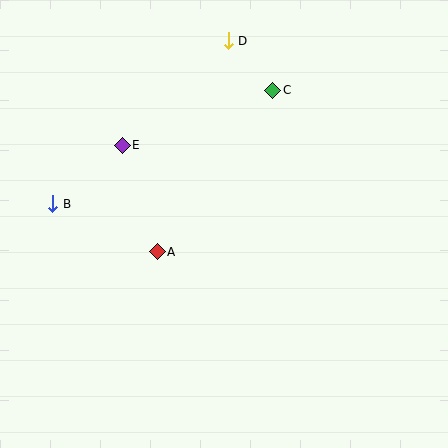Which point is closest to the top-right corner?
Point C is closest to the top-right corner.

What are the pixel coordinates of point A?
Point A is at (157, 252).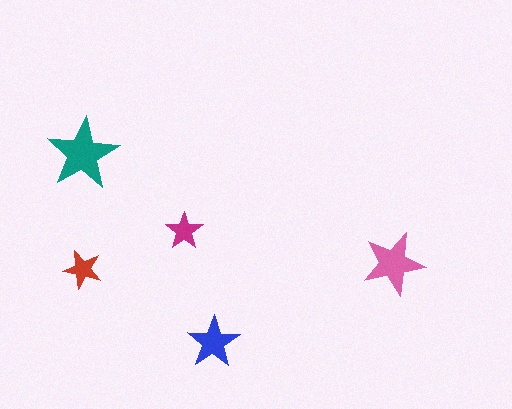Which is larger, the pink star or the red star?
The pink one.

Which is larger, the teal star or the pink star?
The teal one.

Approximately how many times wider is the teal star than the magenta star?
About 2 times wider.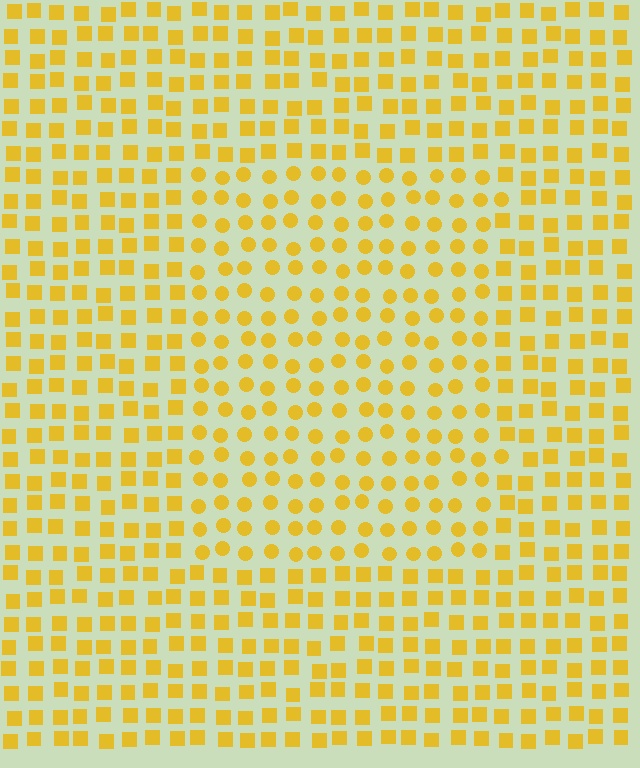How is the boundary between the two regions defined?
The boundary is defined by a change in element shape: circles inside vs. squares outside. All elements share the same color and spacing.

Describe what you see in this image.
The image is filled with small yellow elements arranged in a uniform grid. A rectangle-shaped region contains circles, while the surrounding area contains squares. The boundary is defined purely by the change in element shape.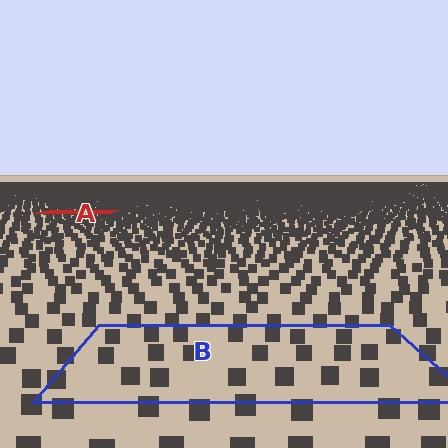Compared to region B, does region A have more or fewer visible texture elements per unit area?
Region A has more texture elements per unit area — they are packed more densely because it is farther away.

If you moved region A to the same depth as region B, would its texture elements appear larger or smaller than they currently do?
They would appear larger. At a closer depth, the same texture elements are projected at a bigger on-screen size.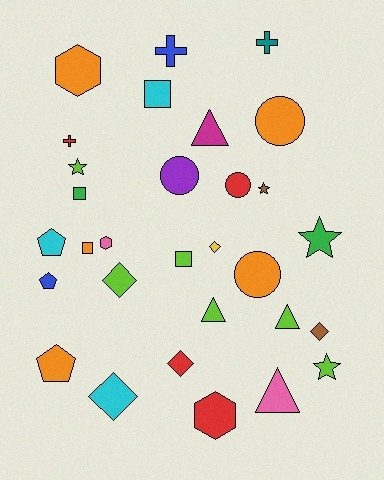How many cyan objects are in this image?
There are 3 cyan objects.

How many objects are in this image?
There are 30 objects.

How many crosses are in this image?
There are 3 crosses.